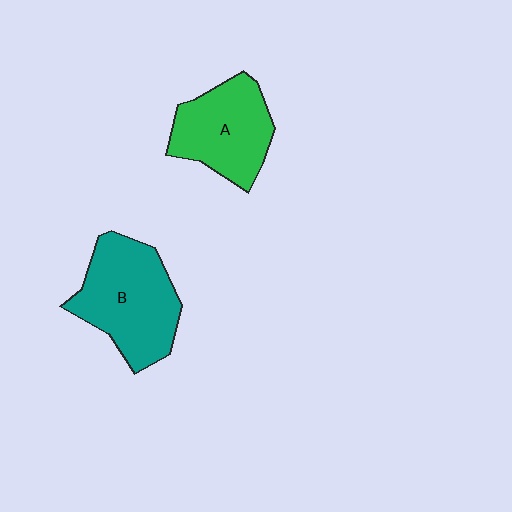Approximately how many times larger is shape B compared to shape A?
Approximately 1.2 times.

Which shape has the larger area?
Shape B (teal).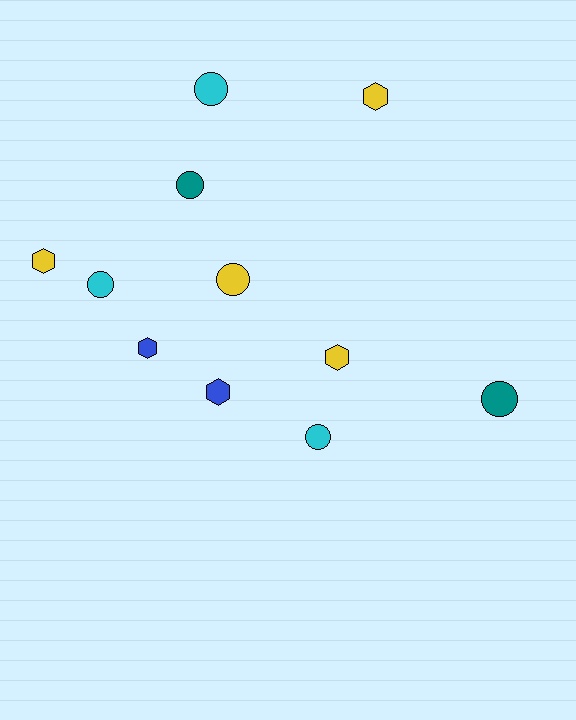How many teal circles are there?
There are 2 teal circles.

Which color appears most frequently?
Yellow, with 4 objects.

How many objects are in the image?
There are 11 objects.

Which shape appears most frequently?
Circle, with 6 objects.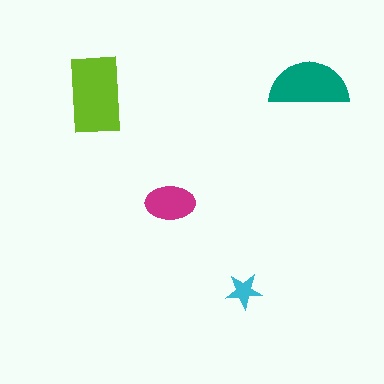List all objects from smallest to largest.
The cyan star, the magenta ellipse, the teal semicircle, the lime rectangle.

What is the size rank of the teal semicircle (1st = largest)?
2nd.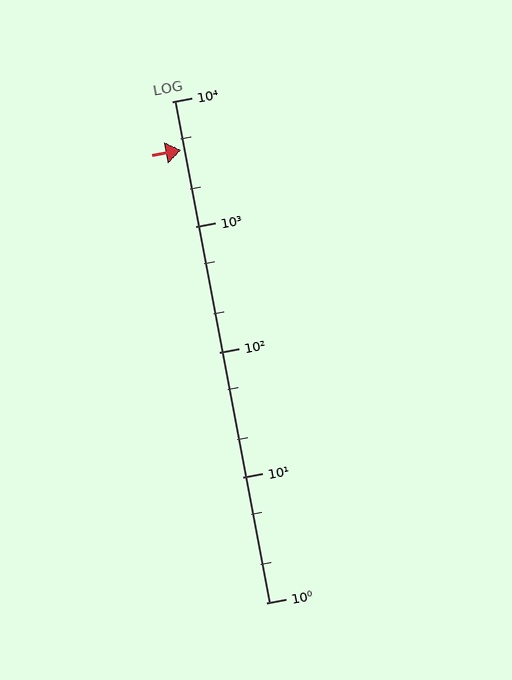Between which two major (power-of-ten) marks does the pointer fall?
The pointer is between 1000 and 10000.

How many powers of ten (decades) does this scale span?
The scale spans 4 decades, from 1 to 10000.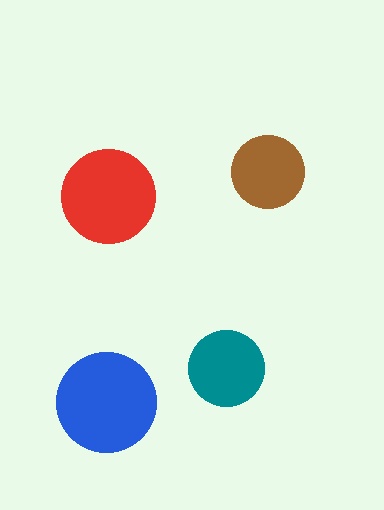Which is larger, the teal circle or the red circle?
The red one.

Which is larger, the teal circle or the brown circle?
The teal one.